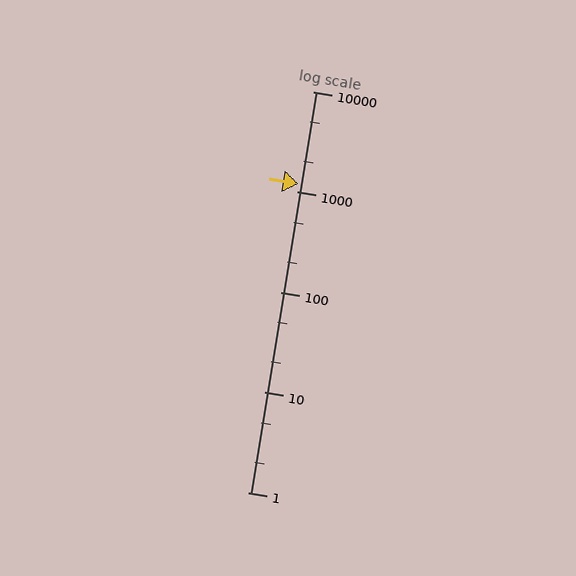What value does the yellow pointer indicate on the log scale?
The pointer indicates approximately 1200.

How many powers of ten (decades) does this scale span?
The scale spans 4 decades, from 1 to 10000.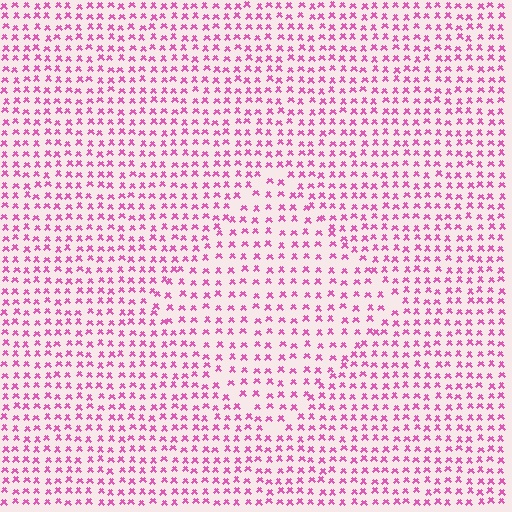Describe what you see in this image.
The image contains small pink elements arranged at two different densities. A diamond-shaped region is visible where the elements are less densely packed than the surrounding area.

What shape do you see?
I see a diamond.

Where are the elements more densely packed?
The elements are more densely packed outside the diamond boundary.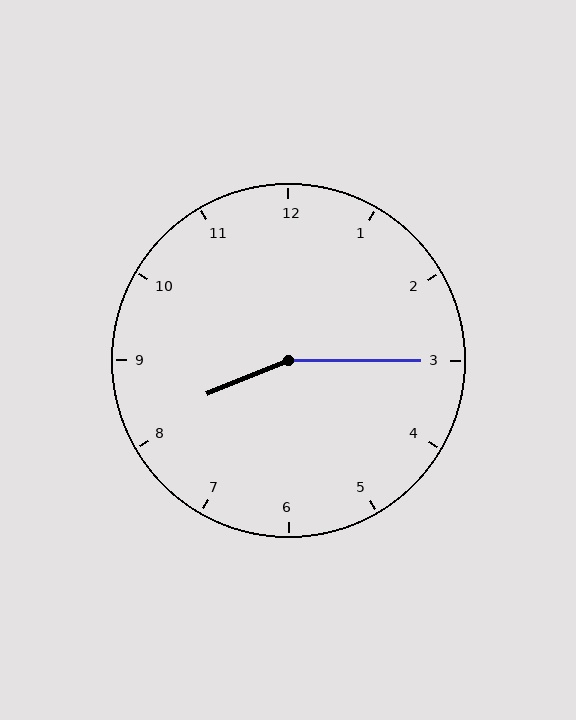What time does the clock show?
8:15.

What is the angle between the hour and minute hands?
Approximately 158 degrees.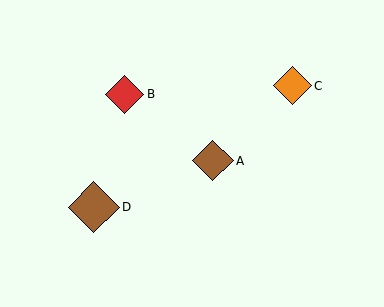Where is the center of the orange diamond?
The center of the orange diamond is at (292, 86).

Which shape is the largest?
The brown diamond (labeled D) is the largest.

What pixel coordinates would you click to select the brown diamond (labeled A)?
Click at (213, 161) to select the brown diamond A.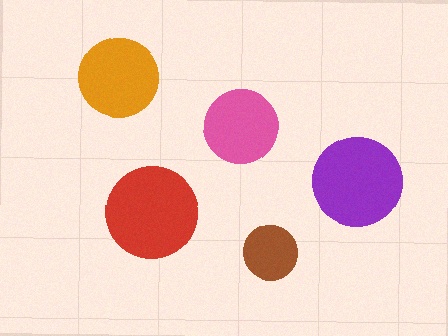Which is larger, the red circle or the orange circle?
The red one.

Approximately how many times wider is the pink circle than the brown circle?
About 1.5 times wider.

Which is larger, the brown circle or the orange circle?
The orange one.